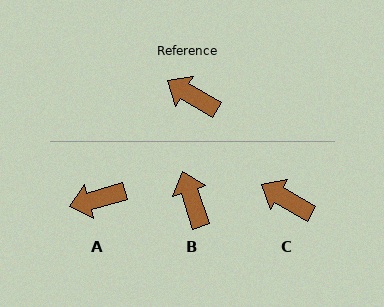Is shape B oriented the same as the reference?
No, it is off by about 41 degrees.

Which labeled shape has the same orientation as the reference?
C.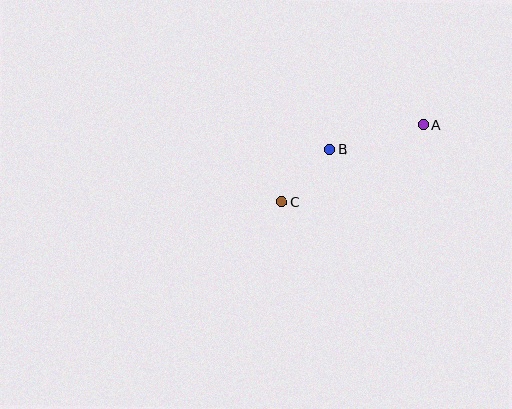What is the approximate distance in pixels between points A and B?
The distance between A and B is approximately 97 pixels.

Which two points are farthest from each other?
Points A and C are farthest from each other.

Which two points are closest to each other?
Points B and C are closest to each other.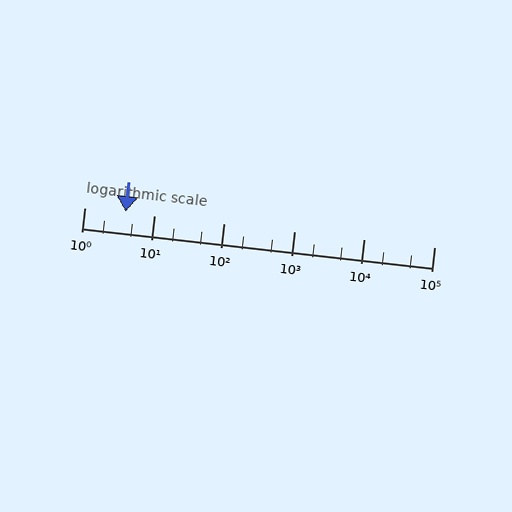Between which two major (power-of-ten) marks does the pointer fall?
The pointer is between 1 and 10.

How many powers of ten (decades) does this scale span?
The scale spans 5 decades, from 1 to 100000.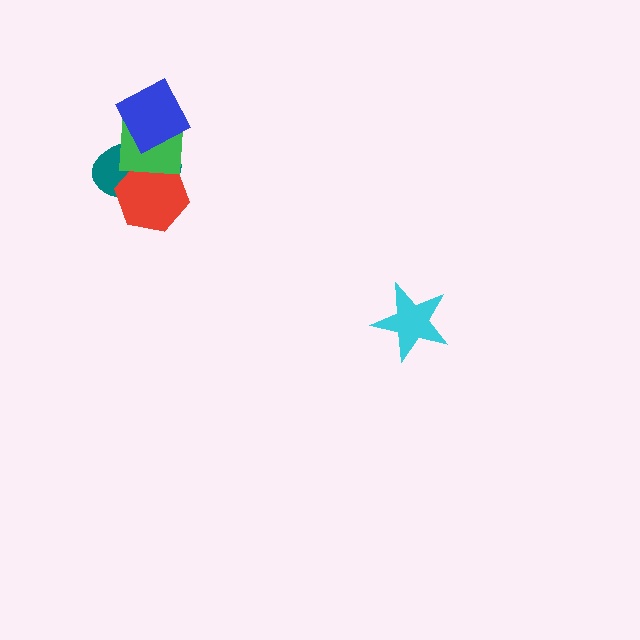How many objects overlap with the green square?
3 objects overlap with the green square.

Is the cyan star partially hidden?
No, no other shape covers it.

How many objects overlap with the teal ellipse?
3 objects overlap with the teal ellipse.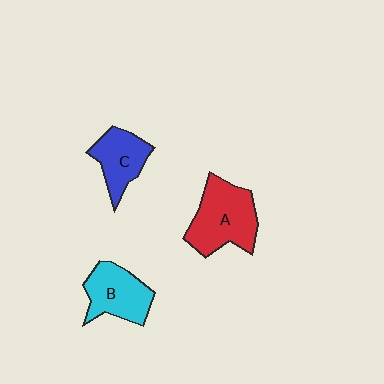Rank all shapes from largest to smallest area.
From largest to smallest: A (red), B (cyan), C (blue).